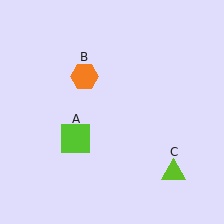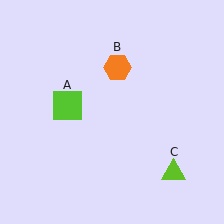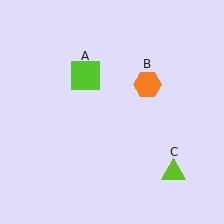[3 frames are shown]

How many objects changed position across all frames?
2 objects changed position: lime square (object A), orange hexagon (object B).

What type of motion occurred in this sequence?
The lime square (object A), orange hexagon (object B) rotated clockwise around the center of the scene.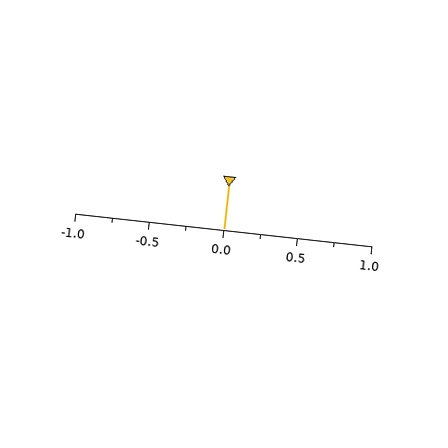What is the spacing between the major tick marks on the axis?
The major ticks are spaced 0.5 apart.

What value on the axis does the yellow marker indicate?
The marker indicates approximately 0.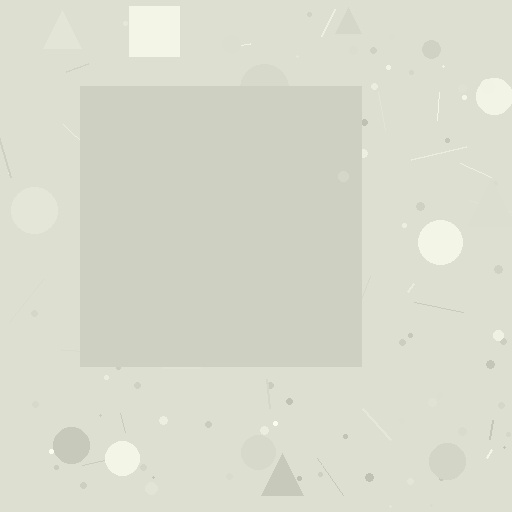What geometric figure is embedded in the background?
A square is embedded in the background.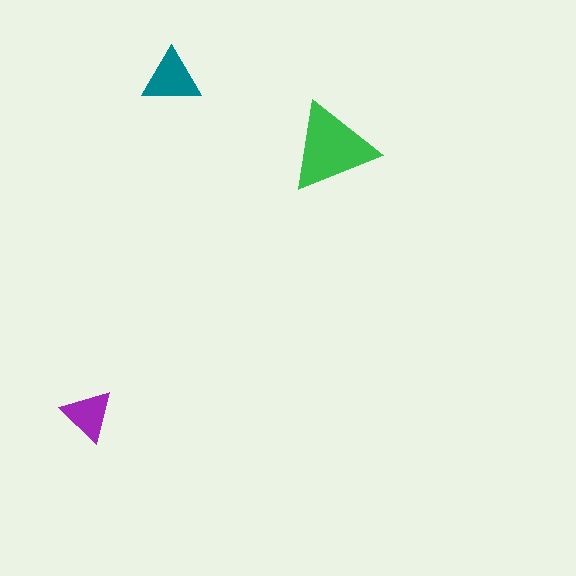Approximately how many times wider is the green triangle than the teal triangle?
About 1.5 times wider.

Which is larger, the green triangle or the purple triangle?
The green one.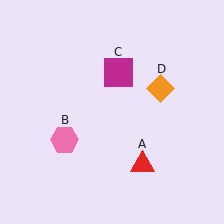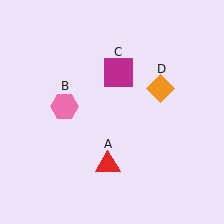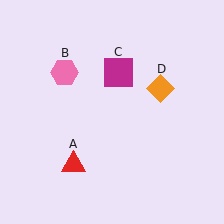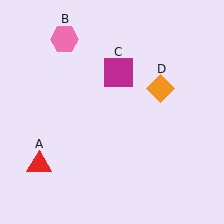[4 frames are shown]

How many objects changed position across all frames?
2 objects changed position: red triangle (object A), pink hexagon (object B).